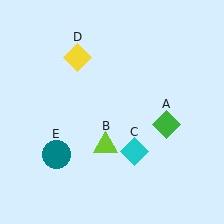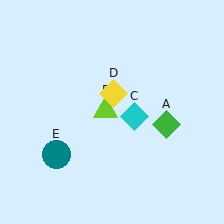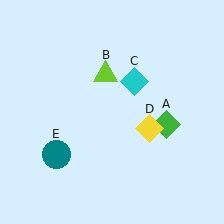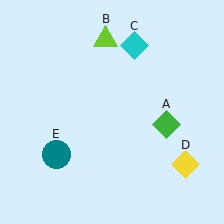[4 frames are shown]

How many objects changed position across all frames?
3 objects changed position: lime triangle (object B), cyan diamond (object C), yellow diamond (object D).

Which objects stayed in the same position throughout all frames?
Green diamond (object A) and teal circle (object E) remained stationary.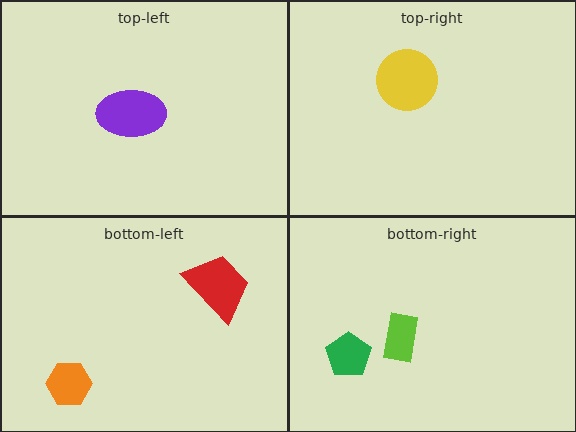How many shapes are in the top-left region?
1.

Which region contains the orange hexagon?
The bottom-left region.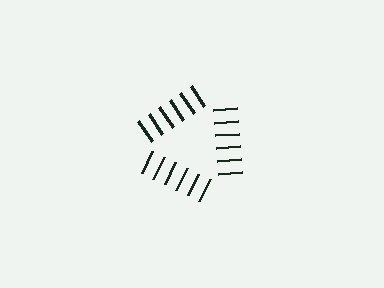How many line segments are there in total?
18 — 6 along each of the 3 edges.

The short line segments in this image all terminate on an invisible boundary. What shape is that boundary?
An illusory triangle — the line segments terminate on its edges but no continuous stroke is drawn.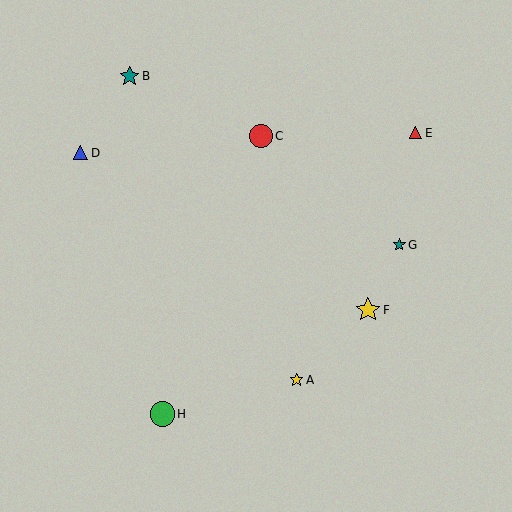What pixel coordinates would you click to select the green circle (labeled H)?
Click at (162, 414) to select the green circle H.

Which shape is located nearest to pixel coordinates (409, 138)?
The red triangle (labeled E) at (415, 133) is nearest to that location.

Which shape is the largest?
The yellow star (labeled F) is the largest.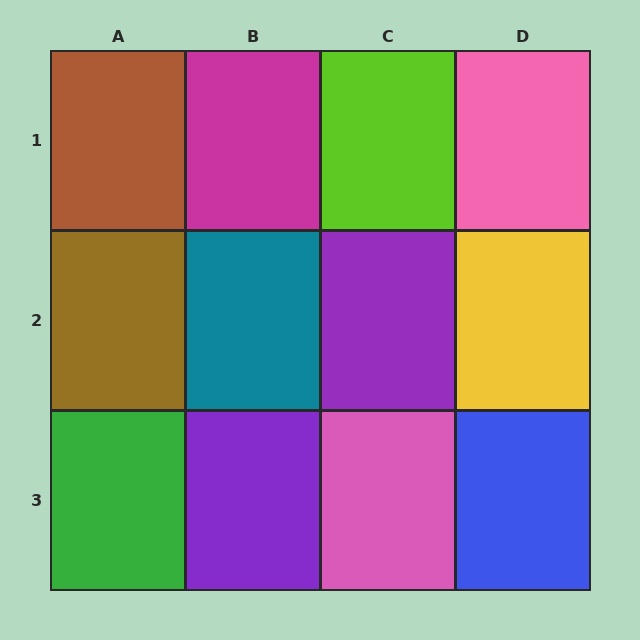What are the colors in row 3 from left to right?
Green, purple, pink, blue.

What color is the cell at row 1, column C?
Lime.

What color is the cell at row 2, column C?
Purple.